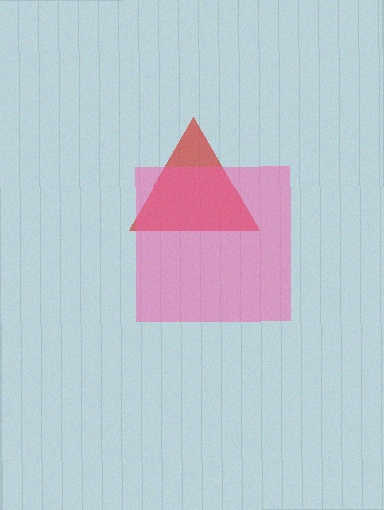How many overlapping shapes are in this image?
There are 2 overlapping shapes in the image.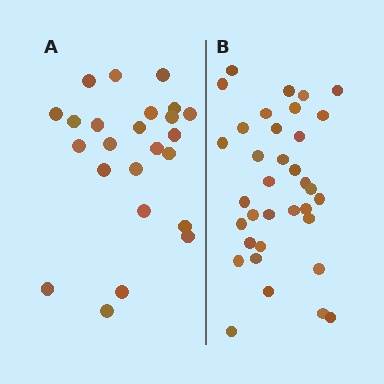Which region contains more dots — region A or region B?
Region B (the right region) has more dots.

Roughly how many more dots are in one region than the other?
Region B has roughly 12 or so more dots than region A.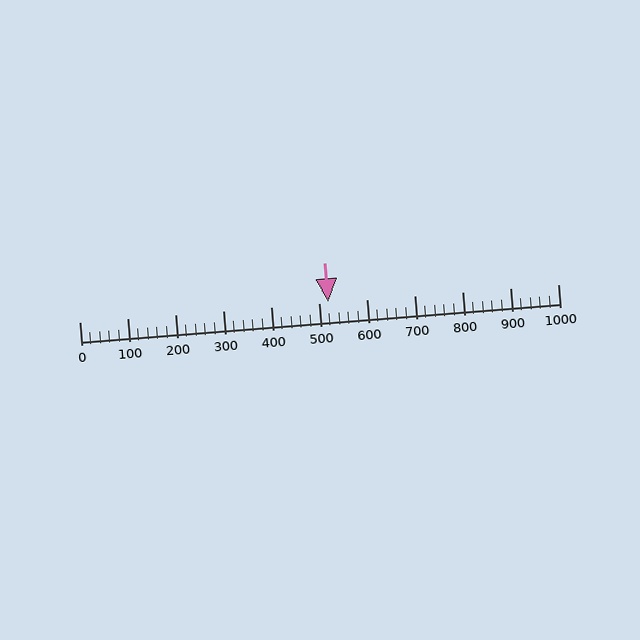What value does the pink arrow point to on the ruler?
The pink arrow points to approximately 520.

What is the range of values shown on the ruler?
The ruler shows values from 0 to 1000.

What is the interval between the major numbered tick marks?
The major tick marks are spaced 100 units apart.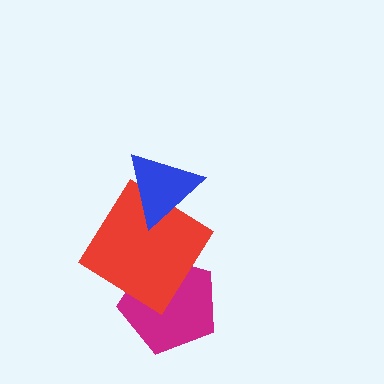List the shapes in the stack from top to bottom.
From top to bottom: the blue triangle, the red diamond, the magenta pentagon.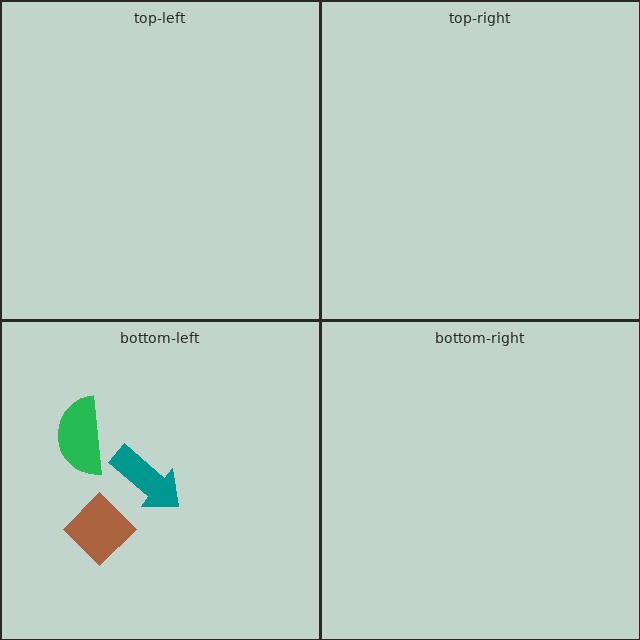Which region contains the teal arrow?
The bottom-left region.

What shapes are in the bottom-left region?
The green semicircle, the brown diamond, the teal arrow.